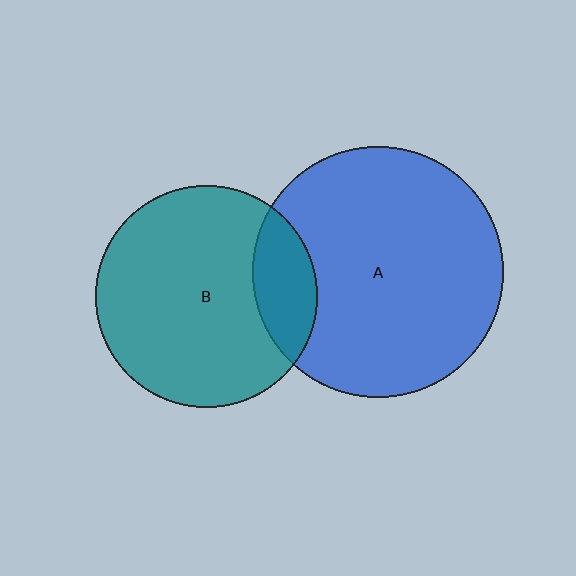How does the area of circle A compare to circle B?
Approximately 1.3 times.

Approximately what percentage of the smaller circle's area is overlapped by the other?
Approximately 20%.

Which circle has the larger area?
Circle A (blue).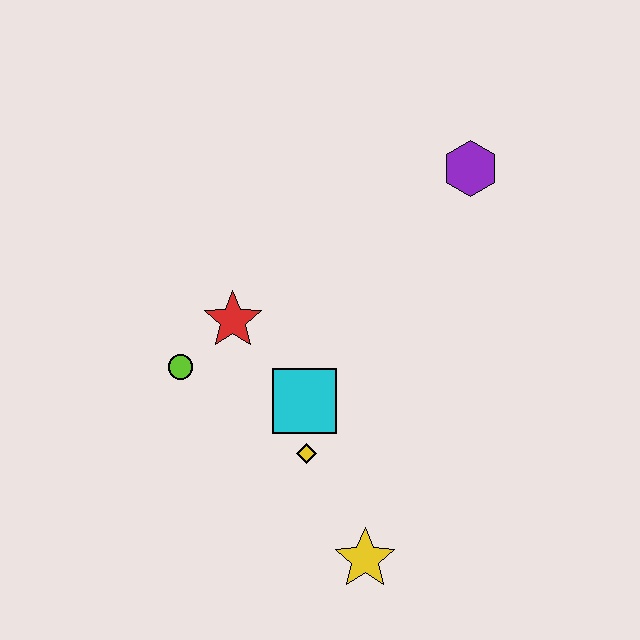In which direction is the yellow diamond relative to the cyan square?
The yellow diamond is below the cyan square.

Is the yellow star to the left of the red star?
No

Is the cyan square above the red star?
No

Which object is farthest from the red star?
The purple hexagon is farthest from the red star.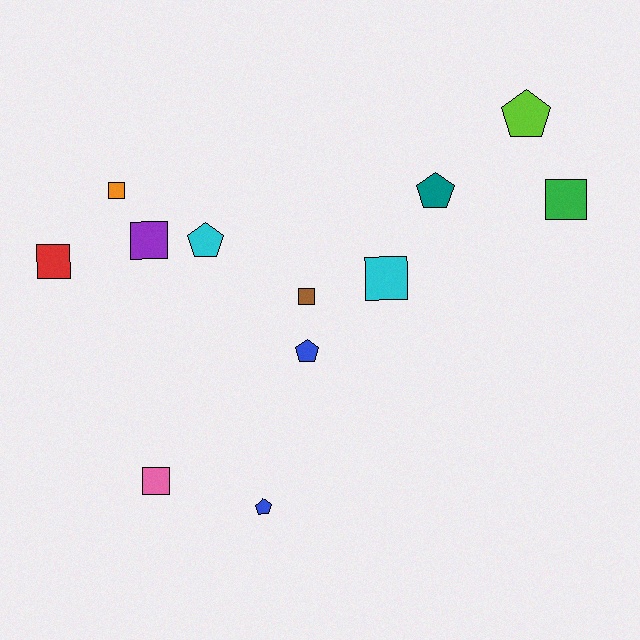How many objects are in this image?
There are 12 objects.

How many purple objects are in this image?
There is 1 purple object.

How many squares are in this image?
There are 7 squares.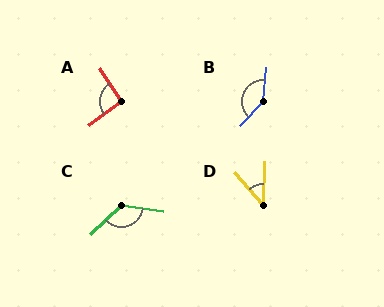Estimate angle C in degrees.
Approximately 128 degrees.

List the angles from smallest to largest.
D (42°), A (94°), C (128°), B (143°).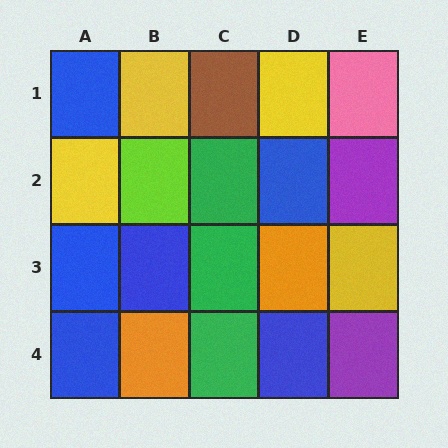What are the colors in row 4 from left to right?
Blue, orange, green, blue, purple.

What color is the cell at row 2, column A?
Yellow.